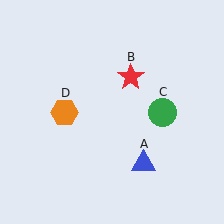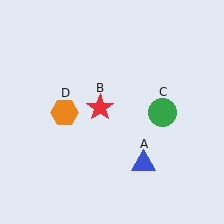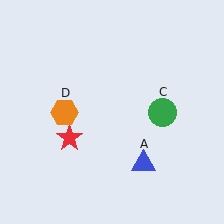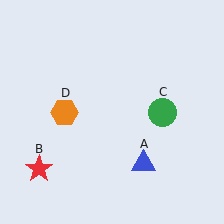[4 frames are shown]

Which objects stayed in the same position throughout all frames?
Blue triangle (object A) and green circle (object C) and orange hexagon (object D) remained stationary.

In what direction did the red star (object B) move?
The red star (object B) moved down and to the left.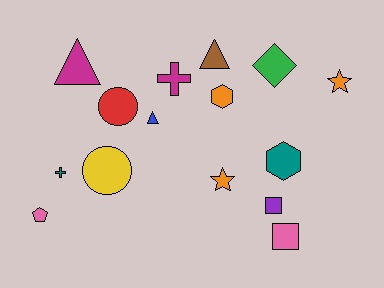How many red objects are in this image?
There is 1 red object.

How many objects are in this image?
There are 15 objects.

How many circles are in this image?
There are 2 circles.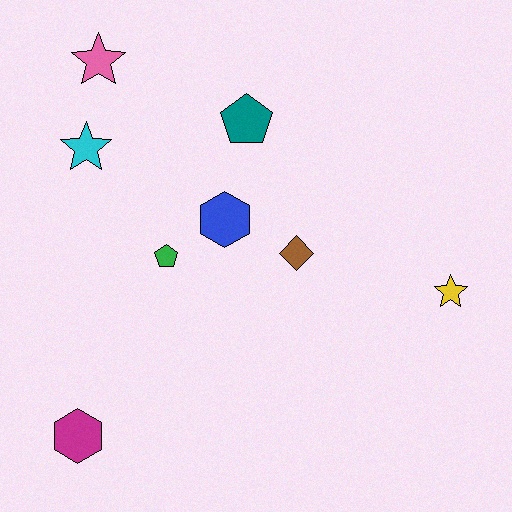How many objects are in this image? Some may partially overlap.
There are 8 objects.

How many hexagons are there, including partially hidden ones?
There are 2 hexagons.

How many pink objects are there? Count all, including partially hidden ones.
There is 1 pink object.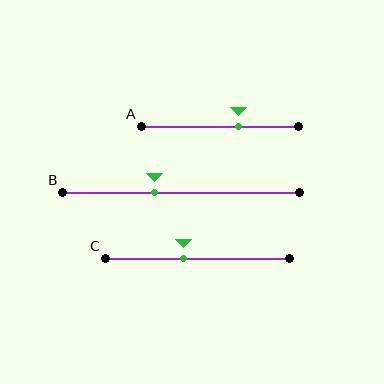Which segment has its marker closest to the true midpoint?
Segment C has its marker closest to the true midpoint.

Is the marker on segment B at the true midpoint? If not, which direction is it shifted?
No, the marker on segment B is shifted to the left by about 11% of the segment length.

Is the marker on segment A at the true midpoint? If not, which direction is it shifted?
No, the marker on segment A is shifted to the right by about 12% of the segment length.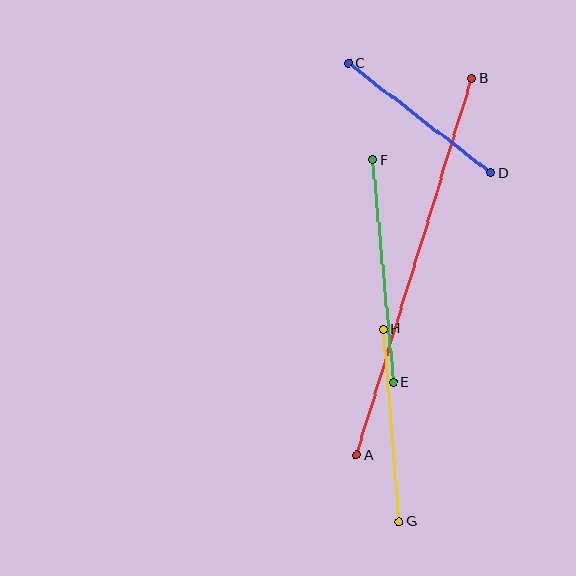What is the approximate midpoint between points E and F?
The midpoint is at approximately (383, 271) pixels.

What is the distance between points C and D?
The distance is approximately 180 pixels.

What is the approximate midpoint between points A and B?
The midpoint is at approximately (414, 267) pixels.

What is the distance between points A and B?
The distance is approximately 394 pixels.